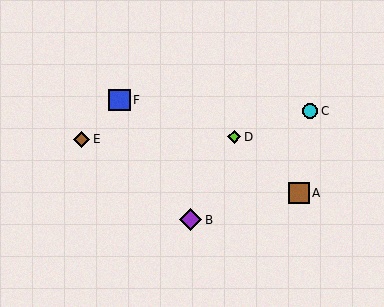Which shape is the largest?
The purple diamond (labeled B) is the largest.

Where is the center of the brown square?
The center of the brown square is at (299, 193).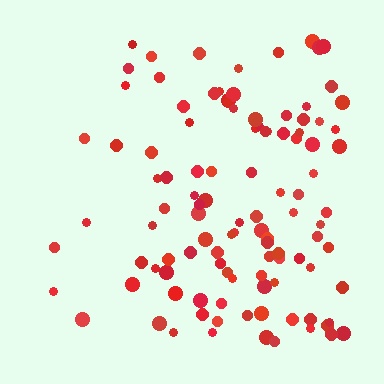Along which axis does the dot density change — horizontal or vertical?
Horizontal.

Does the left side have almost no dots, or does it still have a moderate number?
Still a moderate number, just noticeably fewer than the right.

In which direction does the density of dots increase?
From left to right, with the right side densest.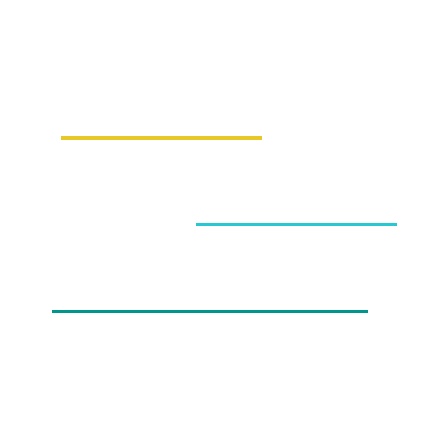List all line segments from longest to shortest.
From longest to shortest: teal, yellow, cyan.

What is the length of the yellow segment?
The yellow segment is approximately 201 pixels long.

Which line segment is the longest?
The teal line is the longest at approximately 315 pixels.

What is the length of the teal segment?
The teal segment is approximately 315 pixels long.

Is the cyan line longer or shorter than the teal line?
The teal line is longer than the cyan line.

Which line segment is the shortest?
The cyan line is the shortest at approximately 199 pixels.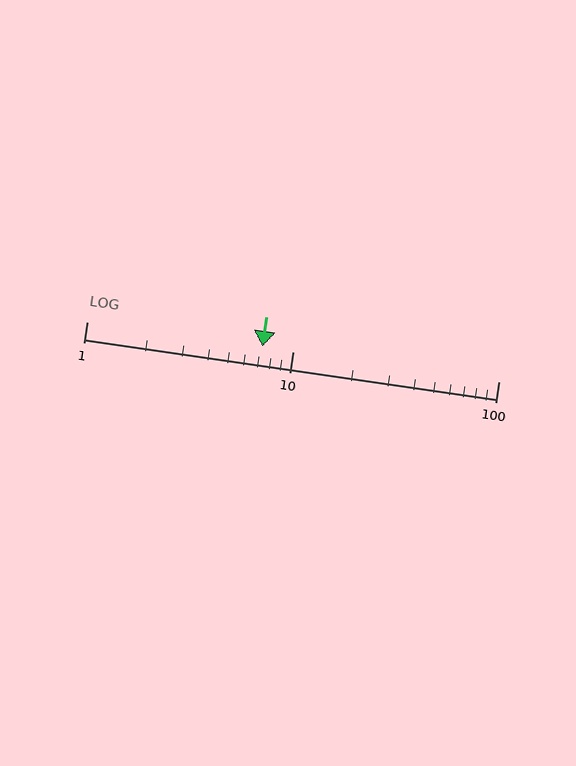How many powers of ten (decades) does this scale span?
The scale spans 2 decades, from 1 to 100.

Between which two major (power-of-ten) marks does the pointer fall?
The pointer is between 1 and 10.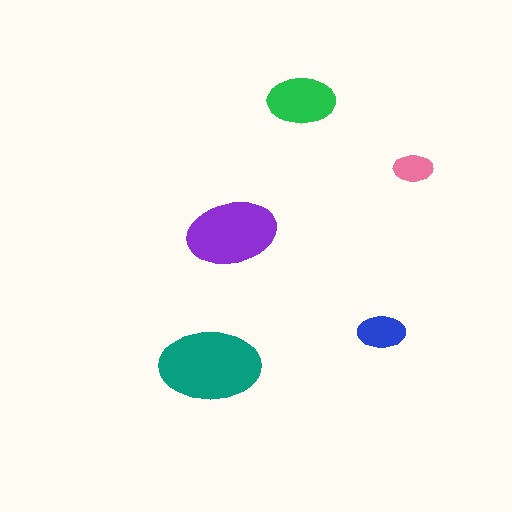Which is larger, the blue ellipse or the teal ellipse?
The teal one.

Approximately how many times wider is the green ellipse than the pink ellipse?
About 1.5 times wider.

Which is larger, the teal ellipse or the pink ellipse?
The teal one.